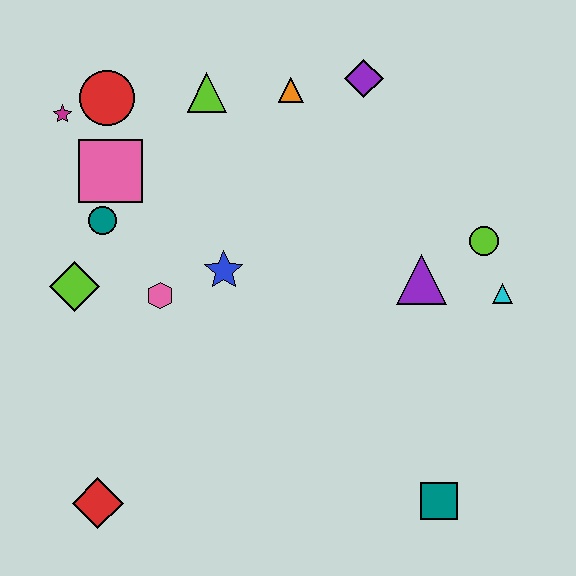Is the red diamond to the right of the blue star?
No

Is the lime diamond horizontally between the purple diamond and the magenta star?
Yes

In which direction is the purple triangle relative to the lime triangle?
The purple triangle is to the right of the lime triangle.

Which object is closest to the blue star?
The pink hexagon is closest to the blue star.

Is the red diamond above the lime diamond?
No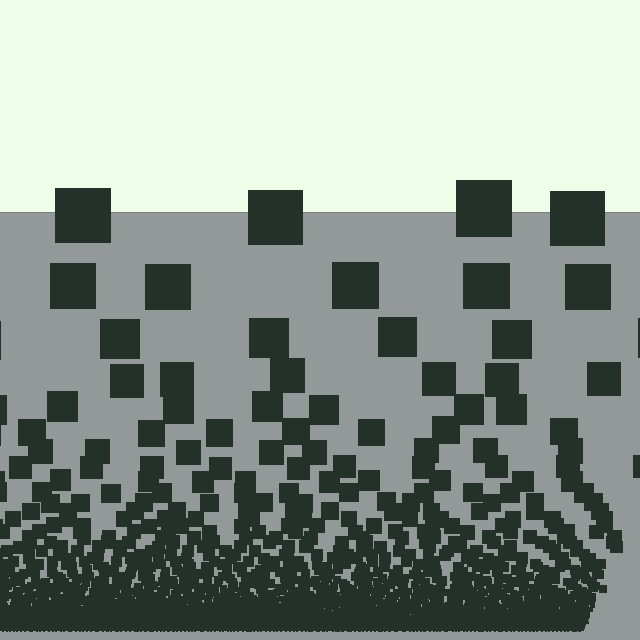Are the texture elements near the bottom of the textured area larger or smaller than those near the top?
Smaller. The gradient is inverted — elements near the bottom are smaller and denser.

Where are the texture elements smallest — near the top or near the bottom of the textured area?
Near the bottom.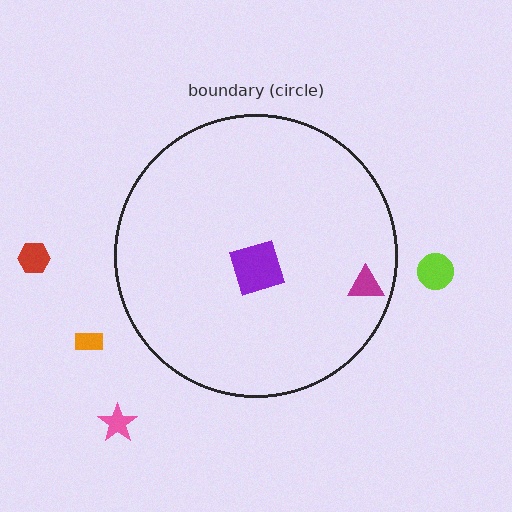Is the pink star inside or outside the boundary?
Outside.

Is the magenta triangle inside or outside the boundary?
Inside.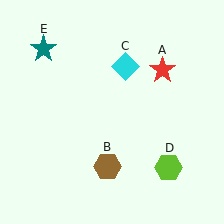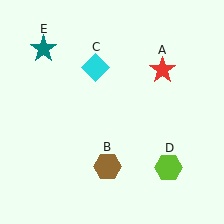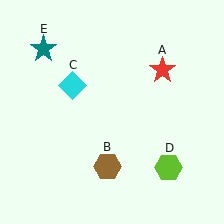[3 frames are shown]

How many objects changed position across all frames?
1 object changed position: cyan diamond (object C).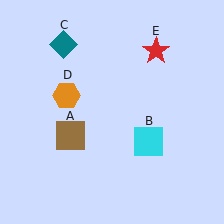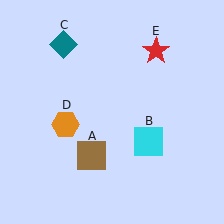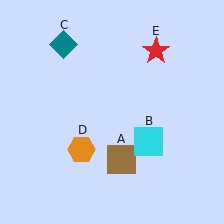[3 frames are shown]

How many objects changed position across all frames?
2 objects changed position: brown square (object A), orange hexagon (object D).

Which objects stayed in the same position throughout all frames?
Cyan square (object B) and teal diamond (object C) and red star (object E) remained stationary.